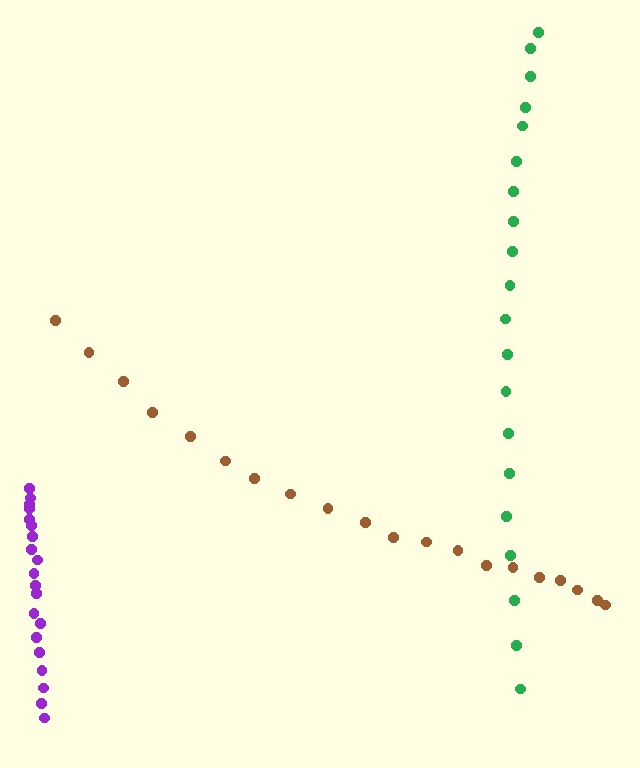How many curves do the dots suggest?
There are 3 distinct paths.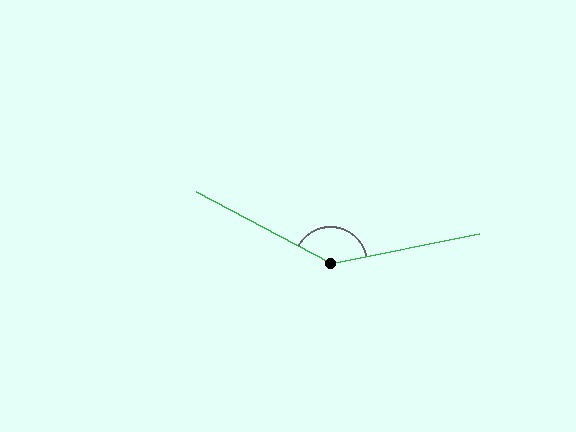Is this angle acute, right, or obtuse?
It is obtuse.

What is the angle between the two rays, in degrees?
Approximately 141 degrees.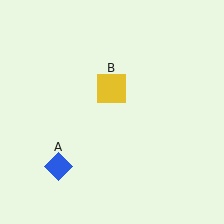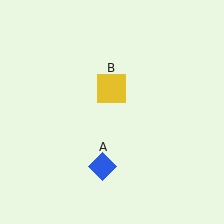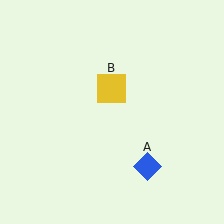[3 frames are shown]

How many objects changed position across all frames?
1 object changed position: blue diamond (object A).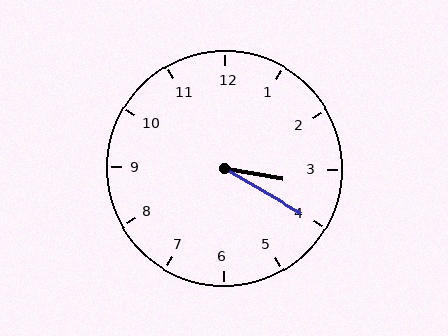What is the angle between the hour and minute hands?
Approximately 20 degrees.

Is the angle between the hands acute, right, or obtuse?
It is acute.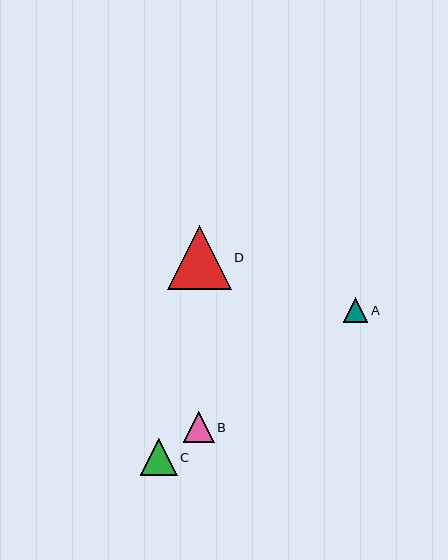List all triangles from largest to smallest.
From largest to smallest: D, C, B, A.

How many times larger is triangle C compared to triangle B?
Triangle C is approximately 1.2 times the size of triangle B.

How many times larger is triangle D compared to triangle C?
Triangle D is approximately 1.7 times the size of triangle C.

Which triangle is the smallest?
Triangle A is the smallest with a size of approximately 25 pixels.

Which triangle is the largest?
Triangle D is the largest with a size of approximately 64 pixels.